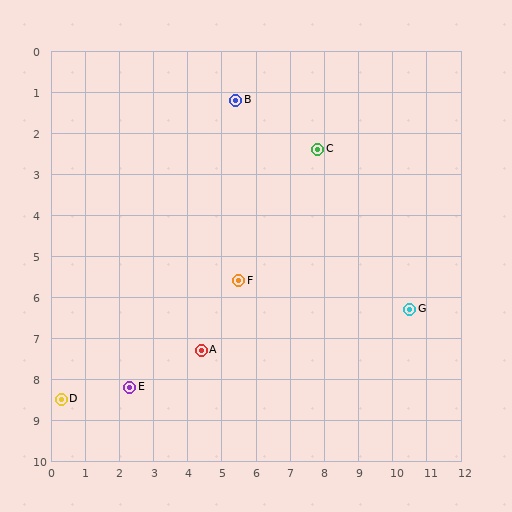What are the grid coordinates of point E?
Point E is at approximately (2.3, 8.2).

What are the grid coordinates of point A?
Point A is at approximately (4.4, 7.3).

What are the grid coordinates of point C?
Point C is at approximately (7.8, 2.4).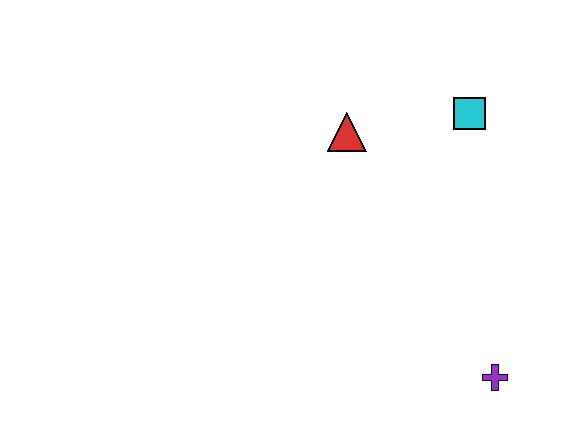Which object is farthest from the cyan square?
The purple cross is farthest from the cyan square.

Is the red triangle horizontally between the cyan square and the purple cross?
No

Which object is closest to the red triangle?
The cyan square is closest to the red triangle.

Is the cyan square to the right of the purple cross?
No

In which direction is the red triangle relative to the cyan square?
The red triangle is to the left of the cyan square.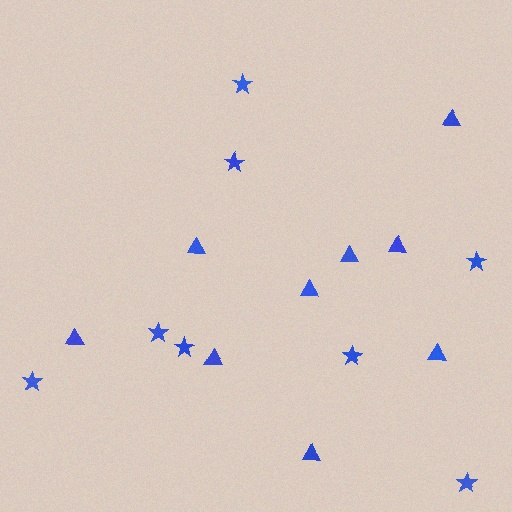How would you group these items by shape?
There are 2 groups: one group of stars (8) and one group of triangles (9).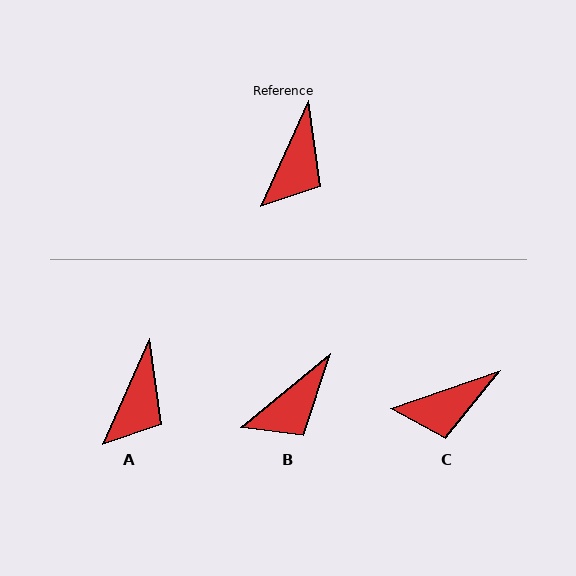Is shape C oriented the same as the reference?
No, it is off by about 47 degrees.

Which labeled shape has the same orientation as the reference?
A.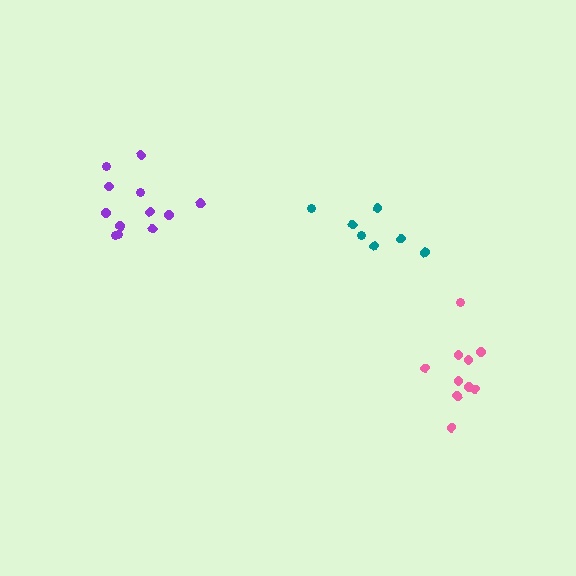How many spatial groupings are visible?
There are 3 spatial groupings.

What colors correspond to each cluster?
The clusters are colored: purple, teal, pink.